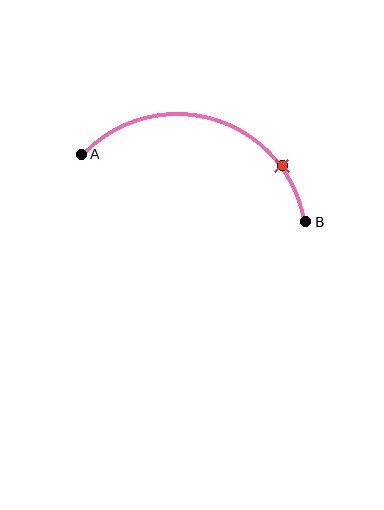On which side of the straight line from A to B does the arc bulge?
The arc bulges above the straight line connecting A and B.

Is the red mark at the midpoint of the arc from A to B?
No. The red mark lies on the arc but is closer to endpoint B. The arc midpoint would be at the point on the curve equidistant along the arc from both A and B.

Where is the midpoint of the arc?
The arc midpoint is the point on the curve farthest from the straight line joining A and B. It sits above that line.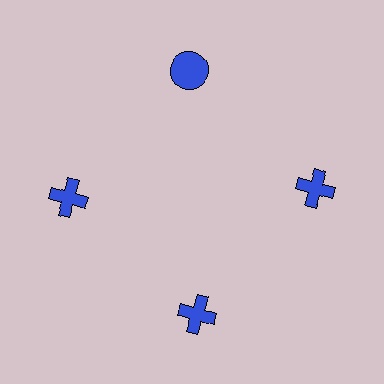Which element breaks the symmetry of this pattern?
The blue circle at roughly the 12 o'clock position breaks the symmetry. All other shapes are blue crosses.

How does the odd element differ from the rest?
It has a different shape: circle instead of cross.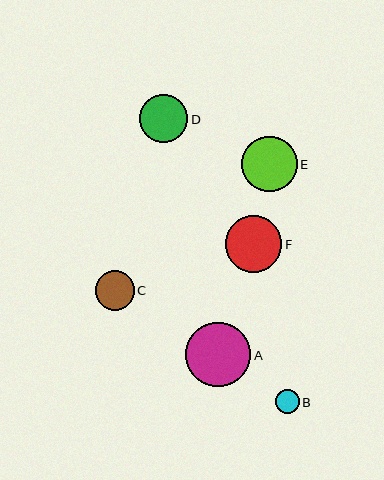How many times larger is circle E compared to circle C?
Circle E is approximately 1.4 times the size of circle C.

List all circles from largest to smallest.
From largest to smallest: A, F, E, D, C, B.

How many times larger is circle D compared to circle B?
Circle D is approximately 2.1 times the size of circle B.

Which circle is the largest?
Circle A is the largest with a size of approximately 65 pixels.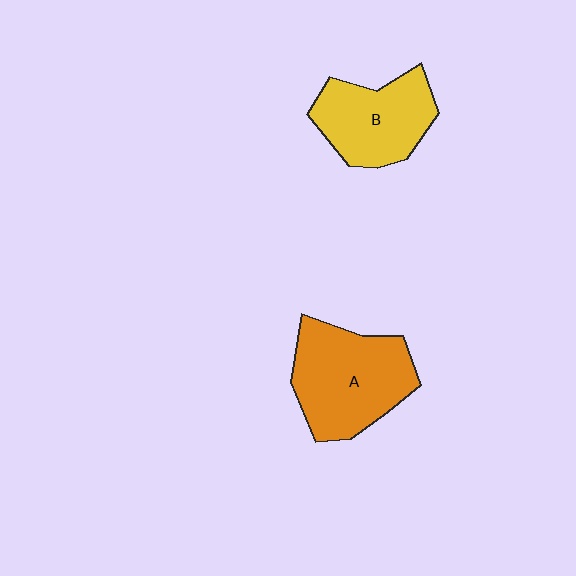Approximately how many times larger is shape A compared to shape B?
Approximately 1.3 times.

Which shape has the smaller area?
Shape B (yellow).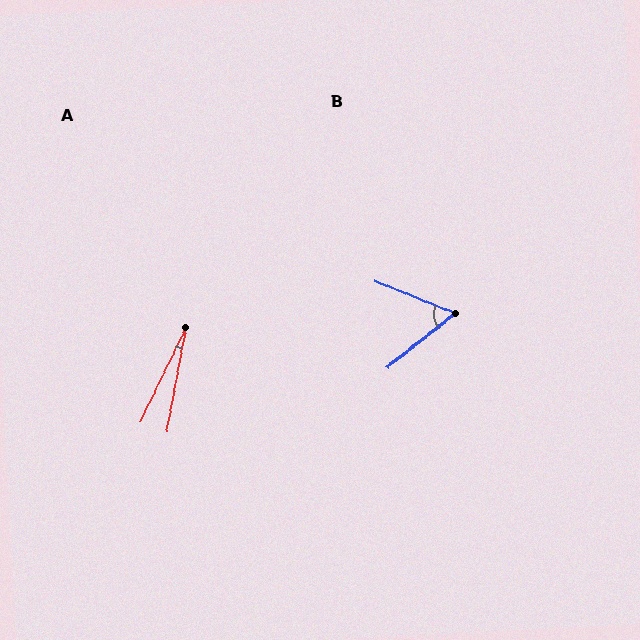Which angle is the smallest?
A, at approximately 15 degrees.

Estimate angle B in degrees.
Approximately 60 degrees.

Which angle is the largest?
B, at approximately 60 degrees.